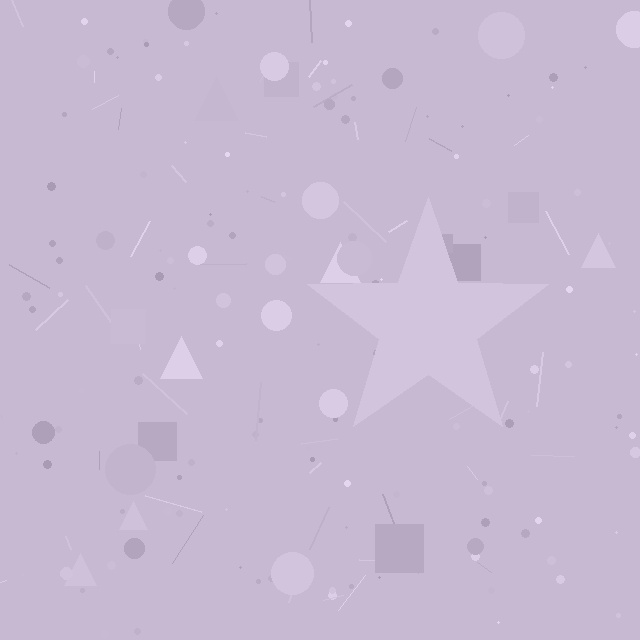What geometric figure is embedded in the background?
A star is embedded in the background.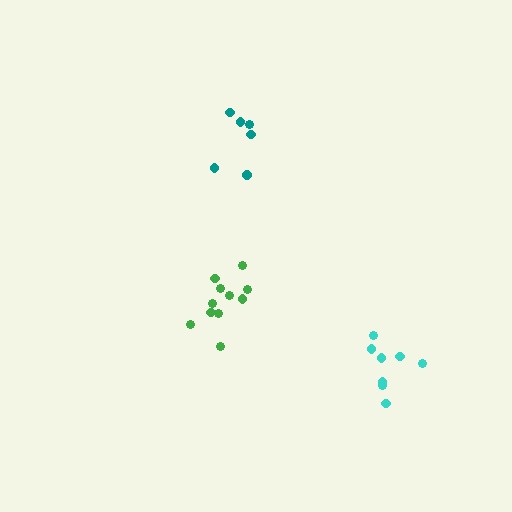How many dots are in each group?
Group 1: 11 dots, Group 2: 6 dots, Group 3: 8 dots (25 total).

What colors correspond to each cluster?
The clusters are colored: green, teal, cyan.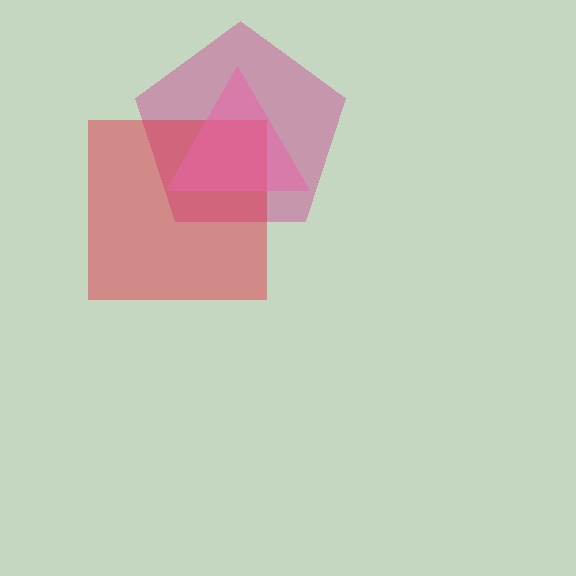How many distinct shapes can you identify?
There are 3 distinct shapes: a magenta pentagon, a red square, a pink triangle.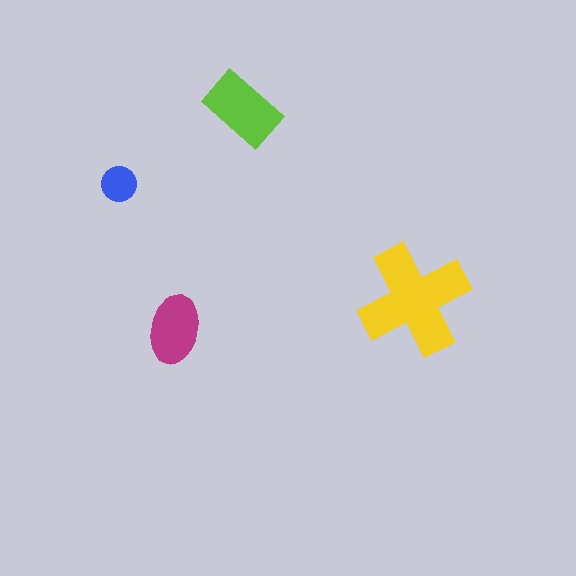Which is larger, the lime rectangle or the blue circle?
The lime rectangle.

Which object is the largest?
The yellow cross.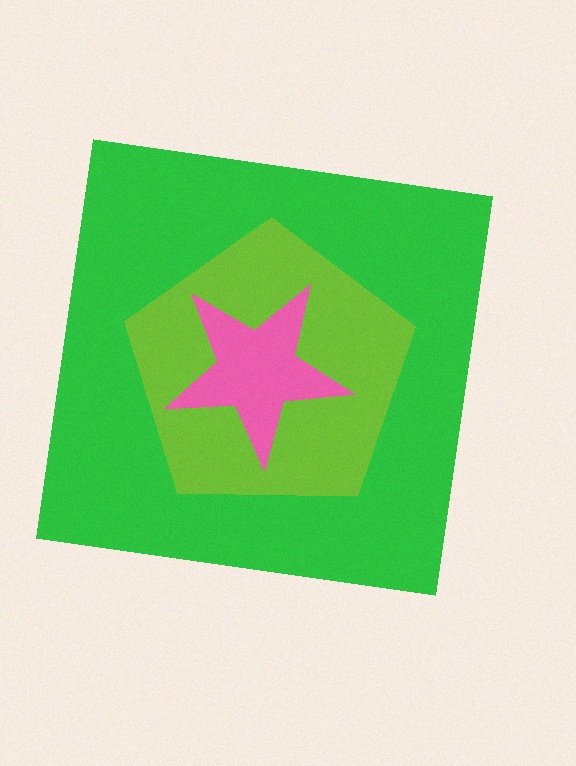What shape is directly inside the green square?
The lime pentagon.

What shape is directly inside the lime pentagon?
The pink star.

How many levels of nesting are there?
3.